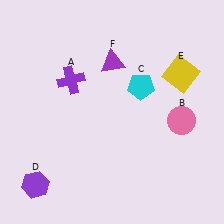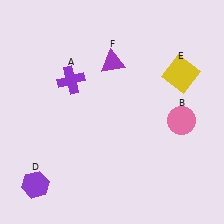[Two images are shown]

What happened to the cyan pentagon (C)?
The cyan pentagon (C) was removed in Image 2. It was in the top-right area of Image 1.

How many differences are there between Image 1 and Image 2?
There is 1 difference between the two images.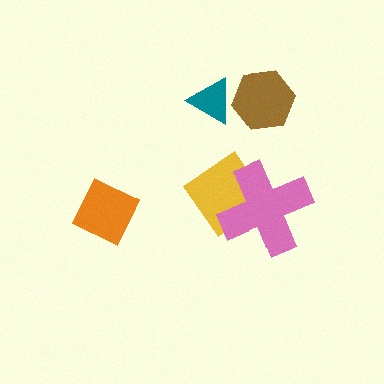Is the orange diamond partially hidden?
No, no other shape covers it.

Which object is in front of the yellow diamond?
The pink cross is in front of the yellow diamond.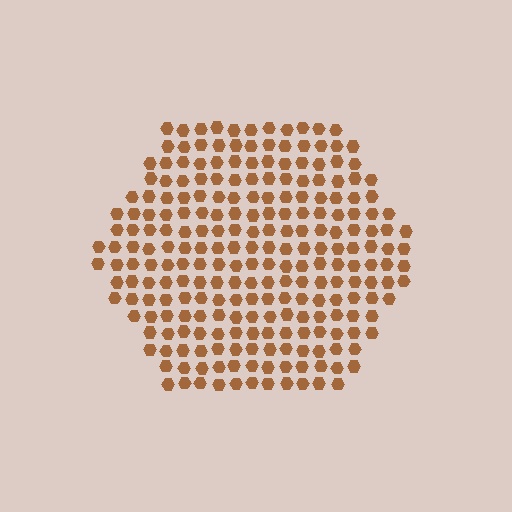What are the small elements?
The small elements are hexagons.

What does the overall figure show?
The overall figure shows a hexagon.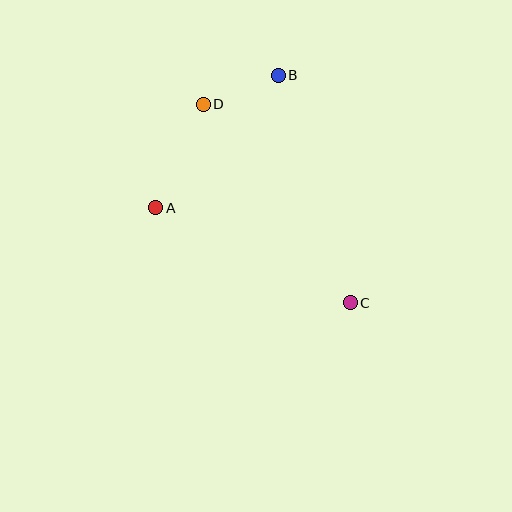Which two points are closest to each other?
Points B and D are closest to each other.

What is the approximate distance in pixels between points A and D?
The distance between A and D is approximately 114 pixels.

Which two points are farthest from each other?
Points C and D are farthest from each other.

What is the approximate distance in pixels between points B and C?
The distance between B and C is approximately 239 pixels.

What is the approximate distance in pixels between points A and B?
The distance between A and B is approximately 180 pixels.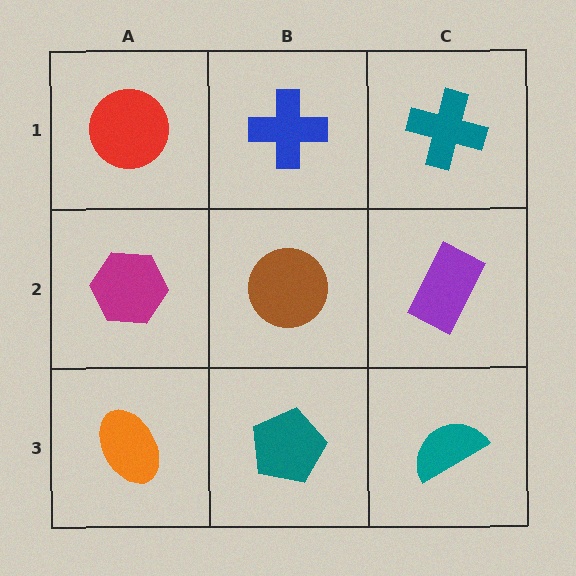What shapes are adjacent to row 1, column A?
A magenta hexagon (row 2, column A), a blue cross (row 1, column B).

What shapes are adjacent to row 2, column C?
A teal cross (row 1, column C), a teal semicircle (row 3, column C), a brown circle (row 2, column B).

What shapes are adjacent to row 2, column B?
A blue cross (row 1, column B), a teal pentagon (row 3, column B), a magenta hexagon (row 2, column A), a purple rectangle (row 2, column C).